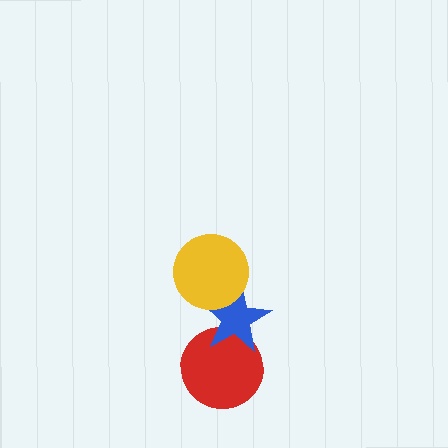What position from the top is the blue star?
The blue star is 2nd from the top.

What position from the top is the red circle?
The red circle is 3rd from the top.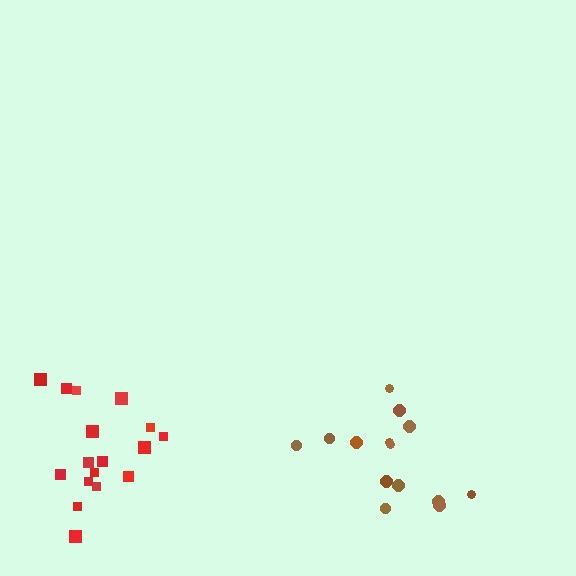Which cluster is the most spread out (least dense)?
Brown.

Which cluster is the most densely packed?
Red.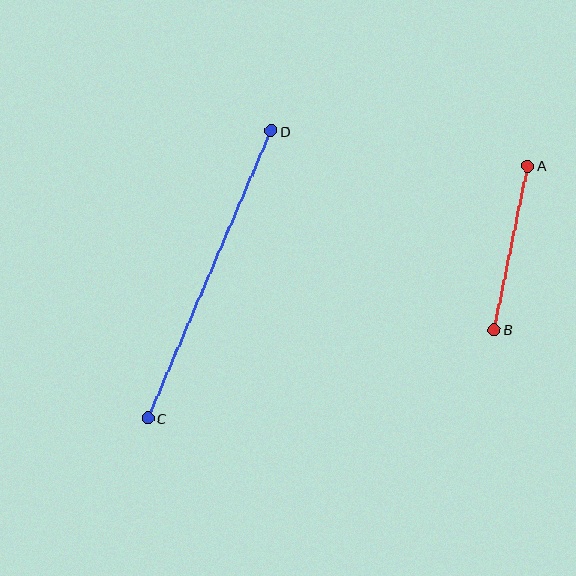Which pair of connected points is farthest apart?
Points C and D are farthest apart.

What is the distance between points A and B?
The distance is approximately 167 pixels.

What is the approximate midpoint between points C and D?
The midpoint is at approximately (210, 275) pixels.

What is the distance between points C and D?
The distance is approximately 312 pixels.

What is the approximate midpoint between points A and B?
The midpoint is at approximately (511, 248) pixels.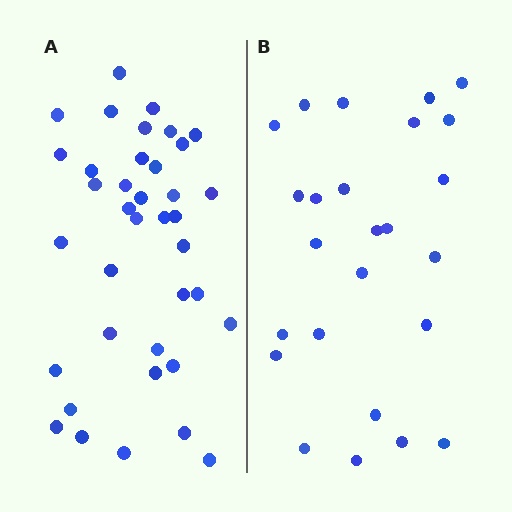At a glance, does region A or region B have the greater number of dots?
Region A (the left region) has more dots.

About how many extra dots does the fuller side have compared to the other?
Region A has approximately 15 more dots than region B.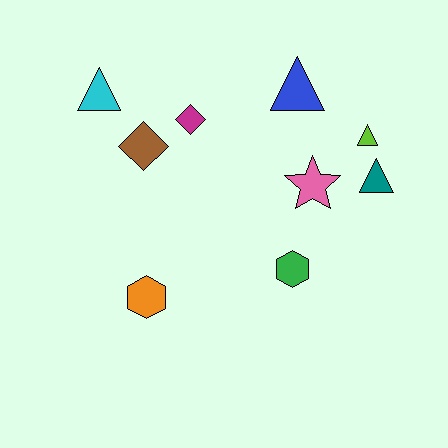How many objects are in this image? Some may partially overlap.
There are 9 objects.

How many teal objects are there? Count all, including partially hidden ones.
There is 1 teal object.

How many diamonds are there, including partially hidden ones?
There are 2 diamonds.